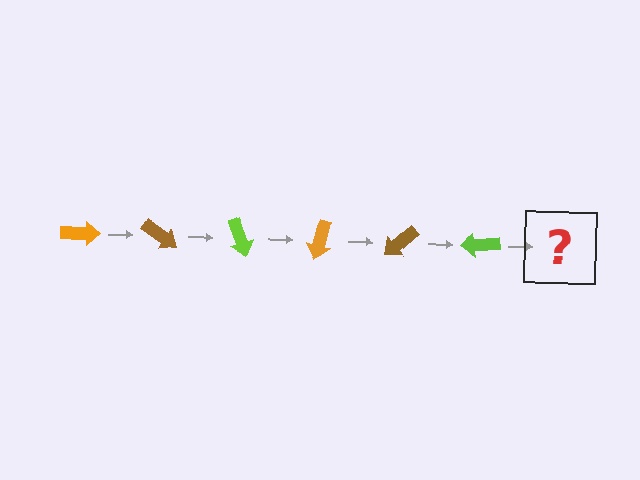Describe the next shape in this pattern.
It should be an orange arrow, rotated 210 degrees from the start.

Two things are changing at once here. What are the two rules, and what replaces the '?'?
The two rules are that it rotates 35 degrees each step and the color cycles through orange, brown, and lime. The '?' should be an orange arrow, rotated 210 degrees from the start.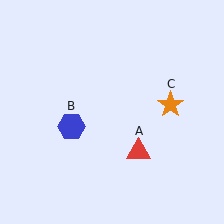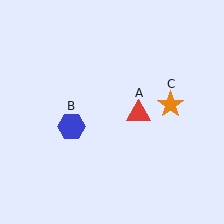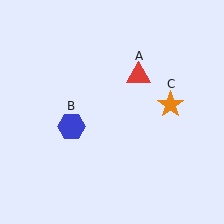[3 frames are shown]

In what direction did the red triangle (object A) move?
The red triangle (object A) moved up.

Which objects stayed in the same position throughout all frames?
Blue hexagon (object B) and orange star (object C) remained stationary.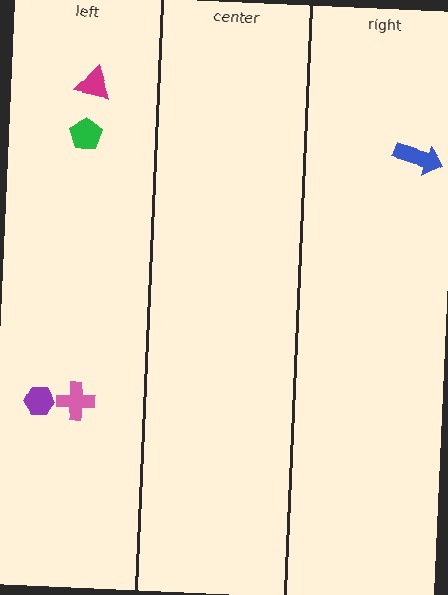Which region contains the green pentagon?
The left region.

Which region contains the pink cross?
The left region.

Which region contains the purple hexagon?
The left region.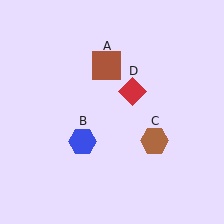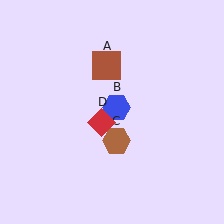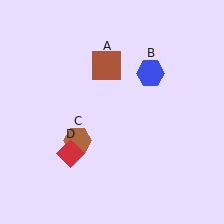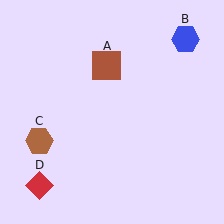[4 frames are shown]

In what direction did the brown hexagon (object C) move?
The brown hexagon (object C) moved left.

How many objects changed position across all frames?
3 objects changed position: blue hexagon (object B), brown hexagon (object C), red diamond (object D).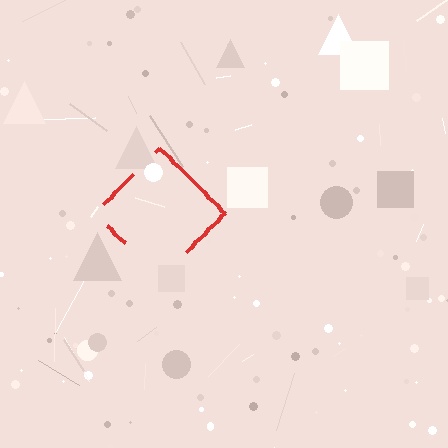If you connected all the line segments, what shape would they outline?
They would outline a diamond.